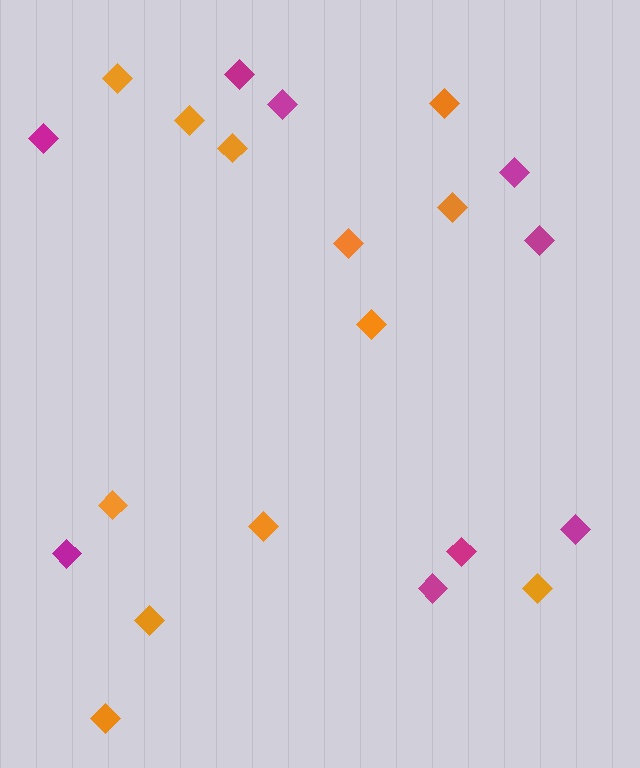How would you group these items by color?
There are 2 groups: one group of orange diamonds (12) and one group of magenta diamonds (9).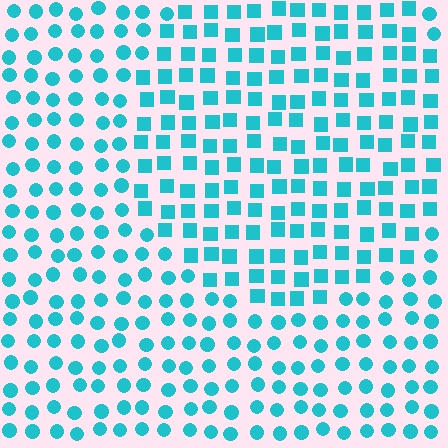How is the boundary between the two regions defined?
The boundary is defined by a change in element shape: squares inside vs. circles outside. All elements share the same color and spacing.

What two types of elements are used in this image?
The image uses squares inside the circle region and circles outside it.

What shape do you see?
I see a circle.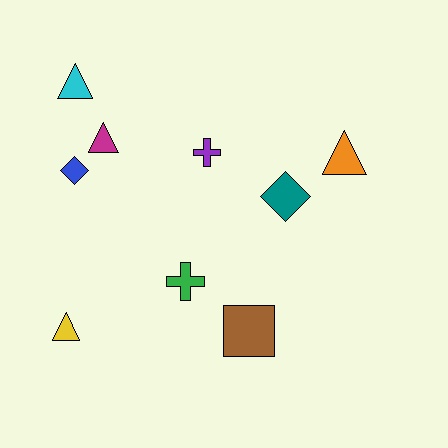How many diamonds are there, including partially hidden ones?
There are 2 diamonds.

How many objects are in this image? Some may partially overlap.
There are 9 objects.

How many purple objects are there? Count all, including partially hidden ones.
There is 1 purple object.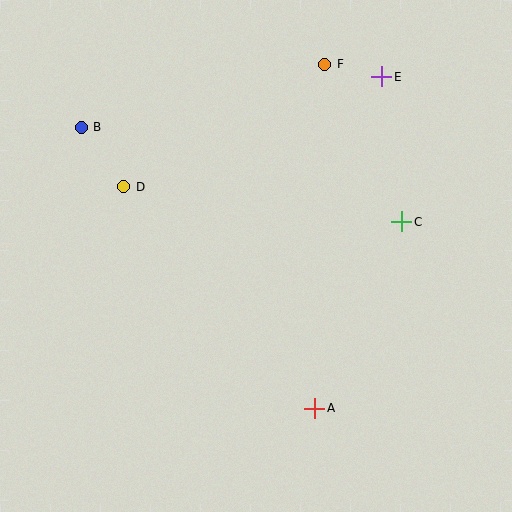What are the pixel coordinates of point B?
Point B is at (81, 127).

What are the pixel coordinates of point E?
Point E is at (382, 77).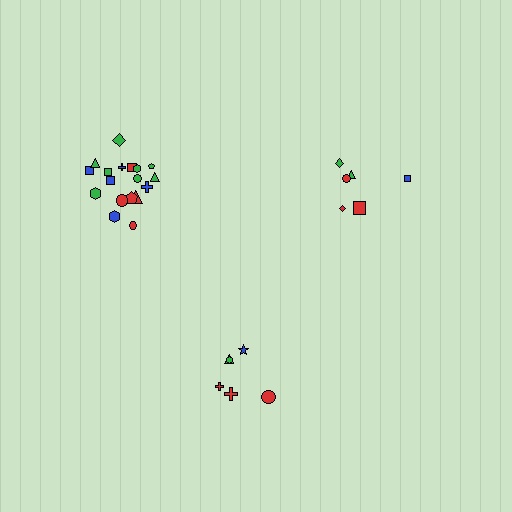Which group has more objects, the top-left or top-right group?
The top-left group.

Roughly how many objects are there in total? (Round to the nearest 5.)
Roughly 30 objects in total.